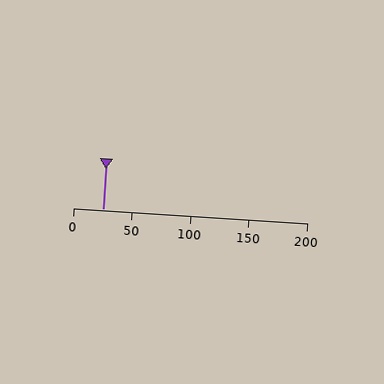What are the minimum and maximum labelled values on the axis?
The axis runs from 0 to 200.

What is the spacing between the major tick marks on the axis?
The major ticks are spaced 50 apart.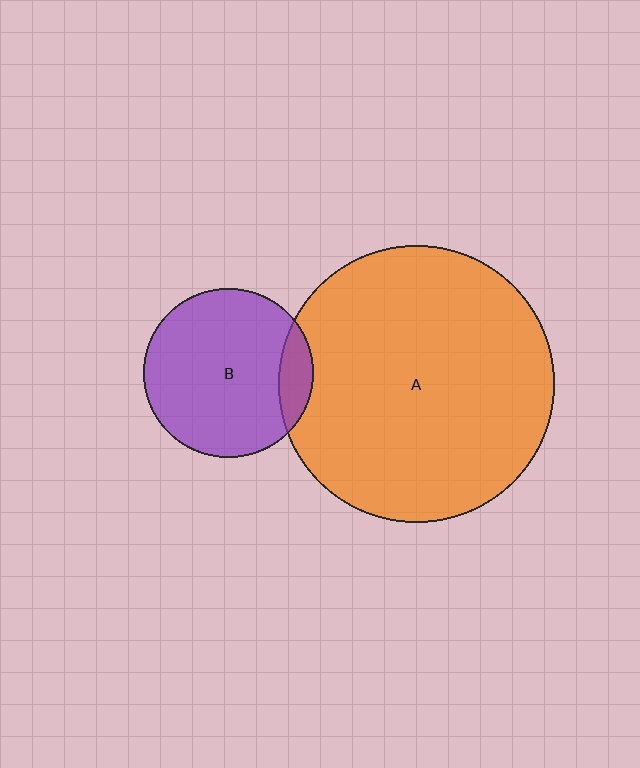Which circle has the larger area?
Circle A (orange).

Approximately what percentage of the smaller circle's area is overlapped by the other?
Approximately 10%.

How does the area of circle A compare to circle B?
Approximately 2.6 times.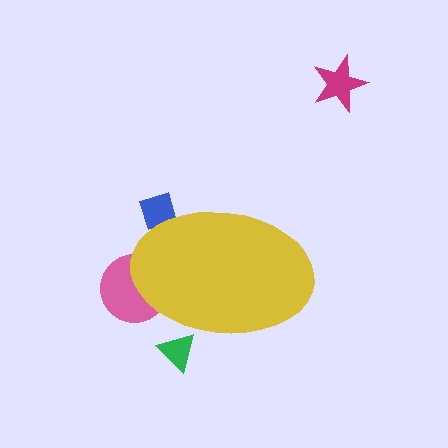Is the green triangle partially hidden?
Yes, the green triangle is partially hidden behind the yellow ellipse.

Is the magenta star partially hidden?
No, the magenta star is fully visible.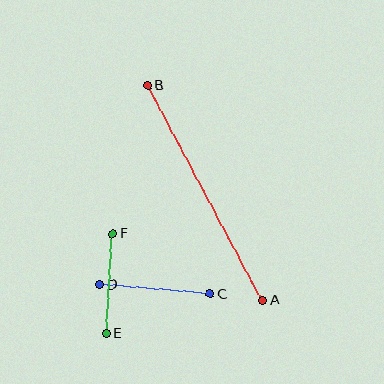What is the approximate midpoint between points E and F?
The midpoint is at approximately (109, 284) pixels.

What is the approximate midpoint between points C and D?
The midpoint is at approximately (155, 289) pixels.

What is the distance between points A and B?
The distance is approximately 244 pixels.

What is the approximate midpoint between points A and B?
The midpoint is at approximately (205, 193) pixels.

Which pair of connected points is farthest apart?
Points A and B are farthest apart.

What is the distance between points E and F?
The distance is approximately 100 pixels.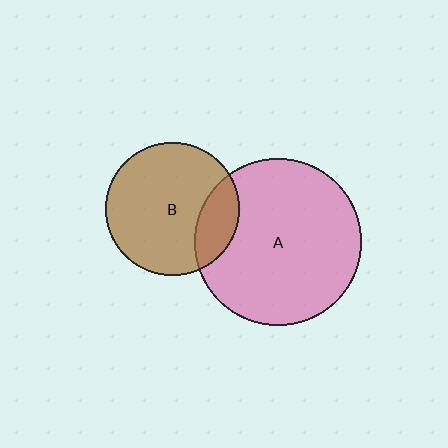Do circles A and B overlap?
Yes.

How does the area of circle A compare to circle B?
Approximately 1.6 times.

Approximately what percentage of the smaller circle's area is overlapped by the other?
Approximately 20%.